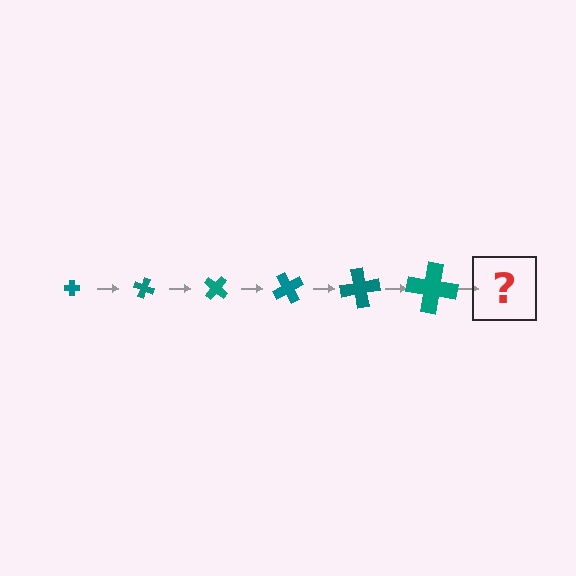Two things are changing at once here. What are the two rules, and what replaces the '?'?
The two rules are that the cross grows larger each step and it rotates 20 degrees each step. The '?' should be a cross, larger than the previous one and rotated 120 degrees from the start.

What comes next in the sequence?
The next element should be a cross, larger than the previous one and rotated 120 degrees from the start.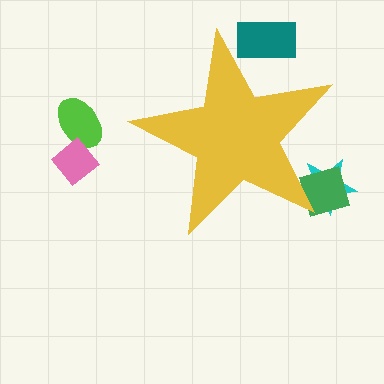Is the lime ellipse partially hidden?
No, the lime ellipse is fully visible.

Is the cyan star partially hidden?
Yes, the cyan star is partially hidden behind the yellow star.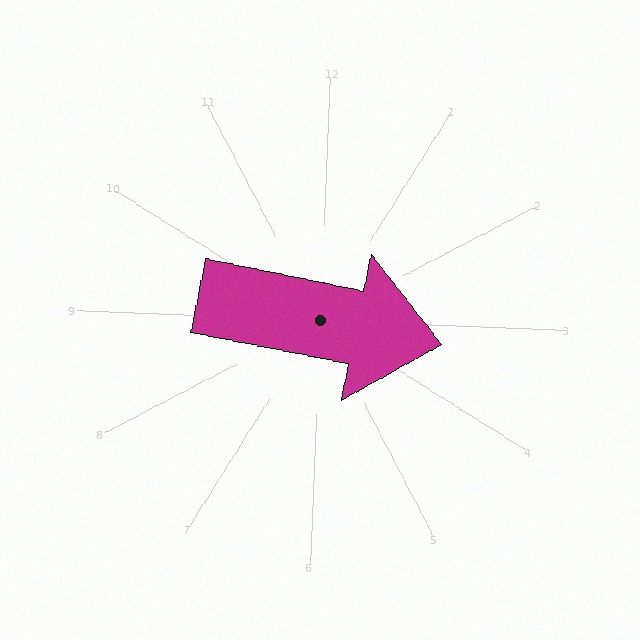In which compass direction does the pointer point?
East.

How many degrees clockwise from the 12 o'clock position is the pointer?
Approximately 99 degrees.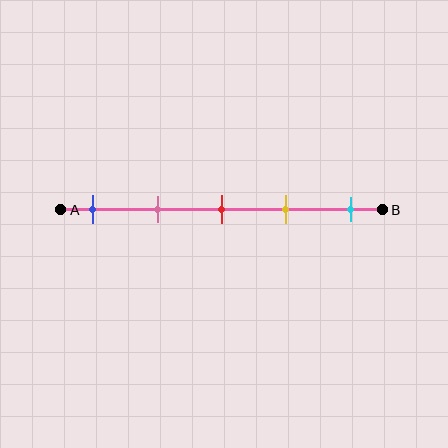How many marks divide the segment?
There are 5 marks dividing the segment.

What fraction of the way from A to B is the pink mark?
The pink mark is approximately 30% (0.3) of the way from A to B.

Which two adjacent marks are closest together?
The red and yellow marks are the closest adjacent pair.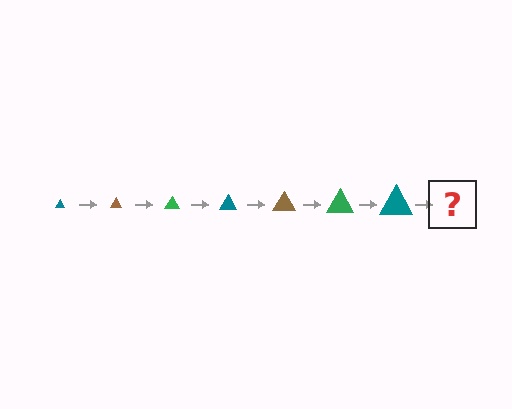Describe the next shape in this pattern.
It should be a brown triangle, larger than the previous one.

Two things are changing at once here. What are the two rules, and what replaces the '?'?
The two rules are that the triangle grows larger each step and the color cycles through teal, brown, and green. The '?' should be a brown triangle, larger than the previous one.